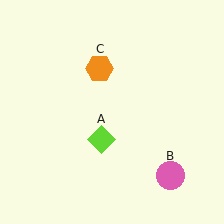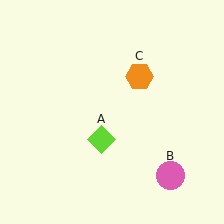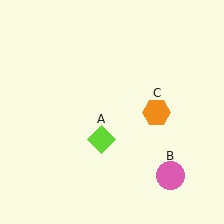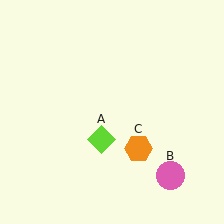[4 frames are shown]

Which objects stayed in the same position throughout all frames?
Lime diamond (object A) and pink circle (object B) remained stationary.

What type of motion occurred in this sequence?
The orange hexagon (object C) rotated clockwise around the center of the scene.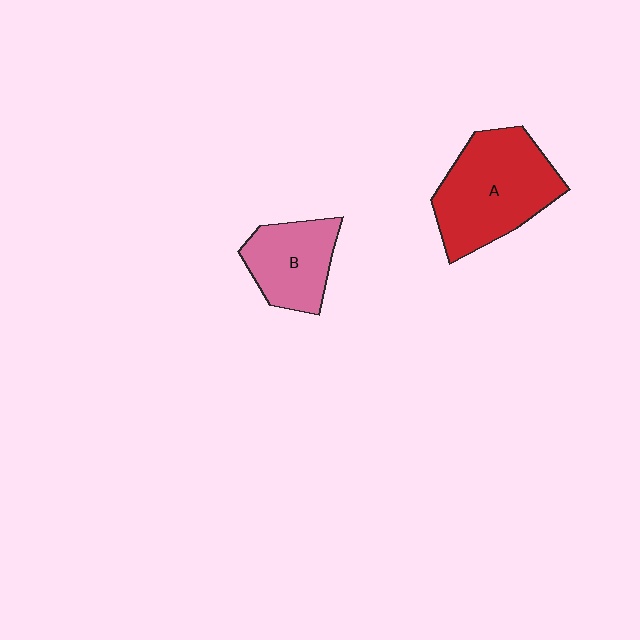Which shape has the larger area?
Shape A (red).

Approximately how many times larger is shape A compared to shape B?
Approximately 1.6 times.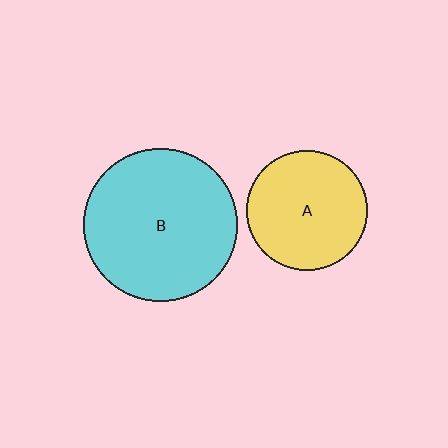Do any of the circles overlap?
No, none of the circles overlap.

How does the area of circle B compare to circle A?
Approximately 1.6 times.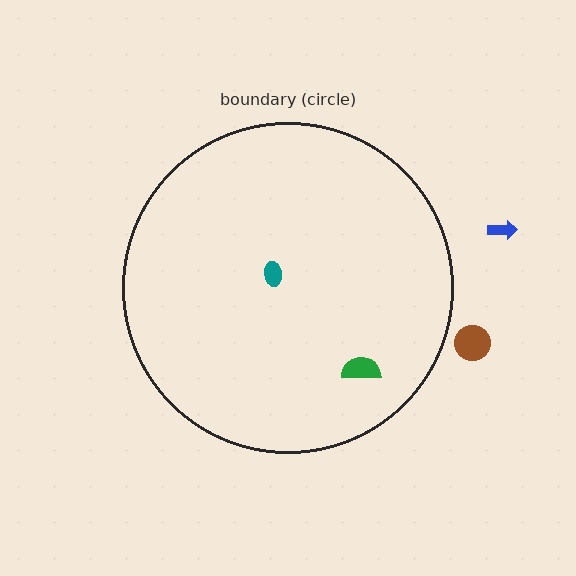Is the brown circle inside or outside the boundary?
Outside.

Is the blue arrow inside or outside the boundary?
Outside.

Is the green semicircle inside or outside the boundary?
Inside.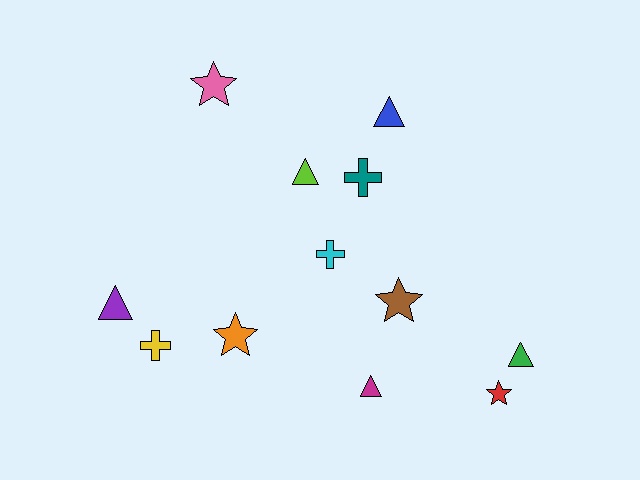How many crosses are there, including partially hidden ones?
There are 3 crosses.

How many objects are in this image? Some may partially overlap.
There are 12 objects.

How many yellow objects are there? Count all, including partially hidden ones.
There is 1 yellow object.